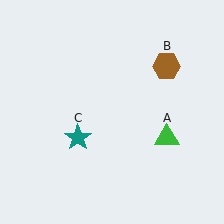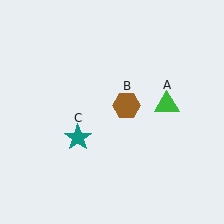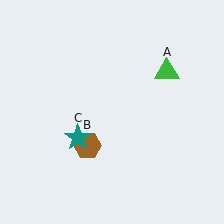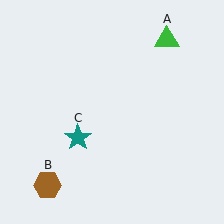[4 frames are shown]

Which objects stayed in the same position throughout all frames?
Teal star (object C) remained stationary.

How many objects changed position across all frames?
2 objects changed position: green triangle (object A), brown hexagon (object B).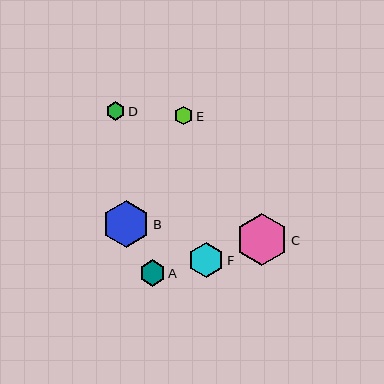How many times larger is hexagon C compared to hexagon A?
Hexagon C is approximately 2.0 times the size of hexagon A.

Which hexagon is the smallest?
Hexagon D is the smallest with a size of approximately 19 pixels.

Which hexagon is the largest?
Hexagon C is the largest with a size of approximately 52 pixels.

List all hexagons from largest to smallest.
From largest to smallest: C, B, F, A, E, D.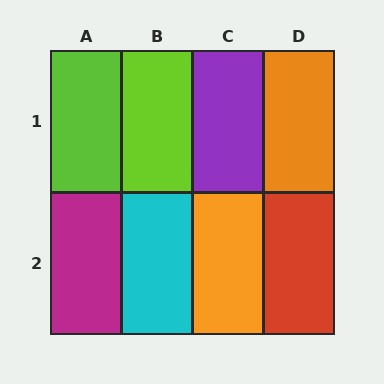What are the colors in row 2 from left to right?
Magenta, cyan, orange, red.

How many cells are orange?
2 cells are orange.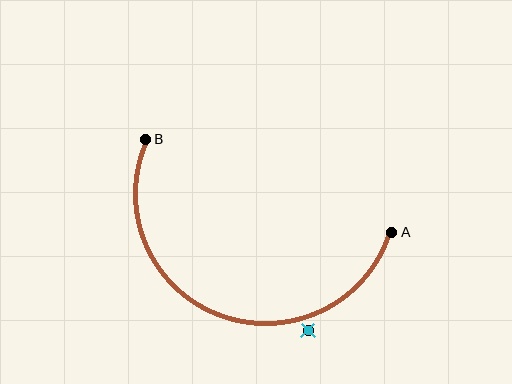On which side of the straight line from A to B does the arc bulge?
The arc bulges below the straight line connecting A and B.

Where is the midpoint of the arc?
The arc midpoint is the point on the curve farthest from the straight line joining A and B. It sits below that line.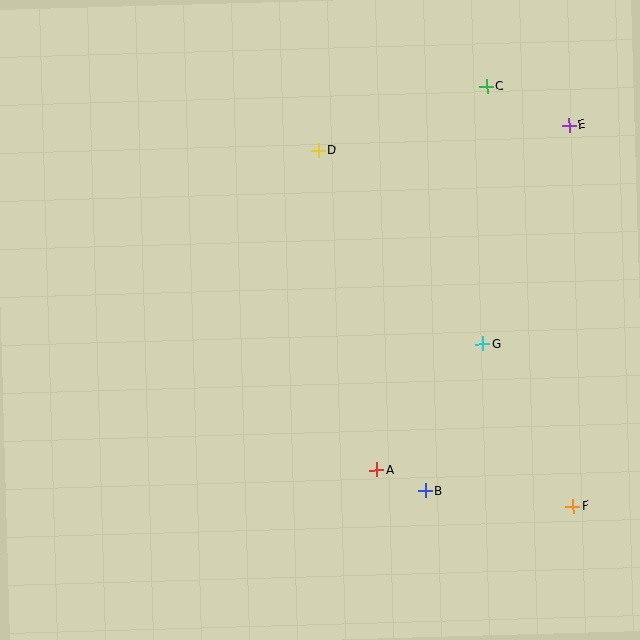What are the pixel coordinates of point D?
Point D is at (319, 150).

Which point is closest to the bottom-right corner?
Point F is closest to the bottom-right corner.